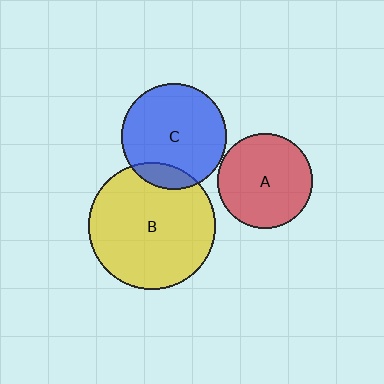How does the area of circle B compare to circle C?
Approximately 1.4 times.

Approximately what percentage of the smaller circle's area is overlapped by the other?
Approximately 15%.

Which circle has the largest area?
Circle B (yellow).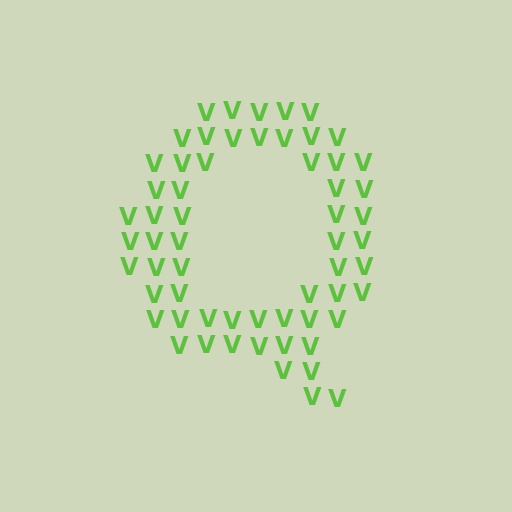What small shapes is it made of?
It is made of small letter V's.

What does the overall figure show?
The overall figure shows the letter Q.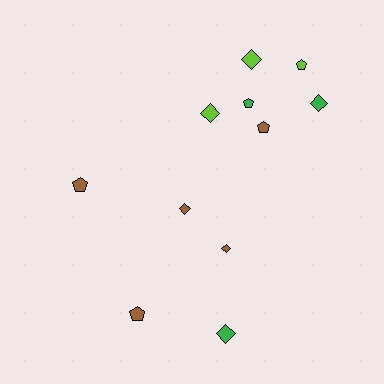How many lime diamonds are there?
There are 2 lime diamonds.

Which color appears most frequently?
Brown, with 5 objects.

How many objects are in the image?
There are 11 objects.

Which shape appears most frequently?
Diamond, with 6 objects.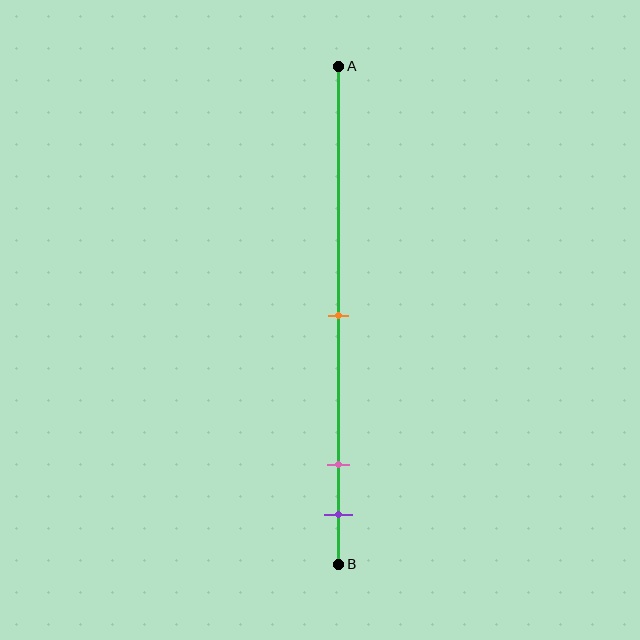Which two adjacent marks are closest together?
The pink and purple marks are the closest adjacent pair.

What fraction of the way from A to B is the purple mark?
The purple mark is approximately 90% (0.9) of the way from A to B.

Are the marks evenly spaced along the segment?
No, the marks are not evenly spaced.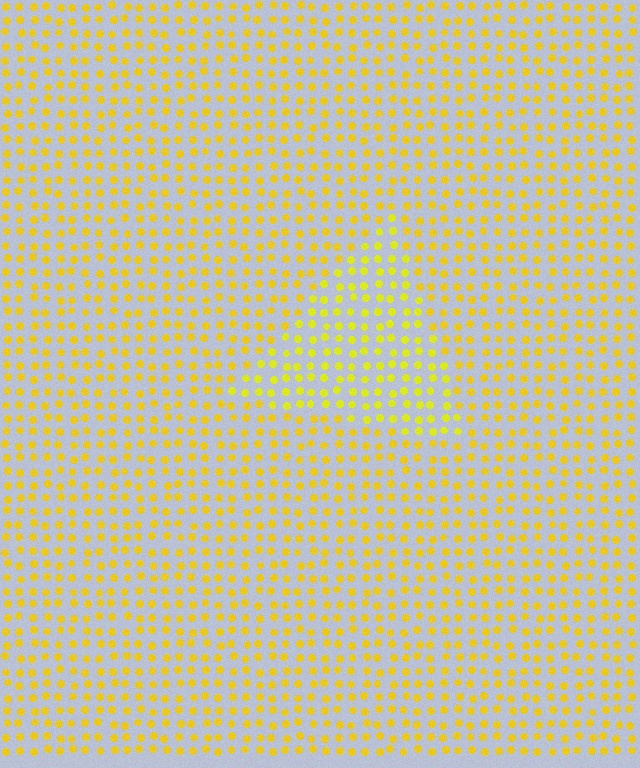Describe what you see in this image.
The image is filled with small yellow elements in a uniform arrangement. A triangle-shaped region is visible where the elements are tinted to a slightly different hue, forming a subtle color boundary.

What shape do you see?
I see a triangle.